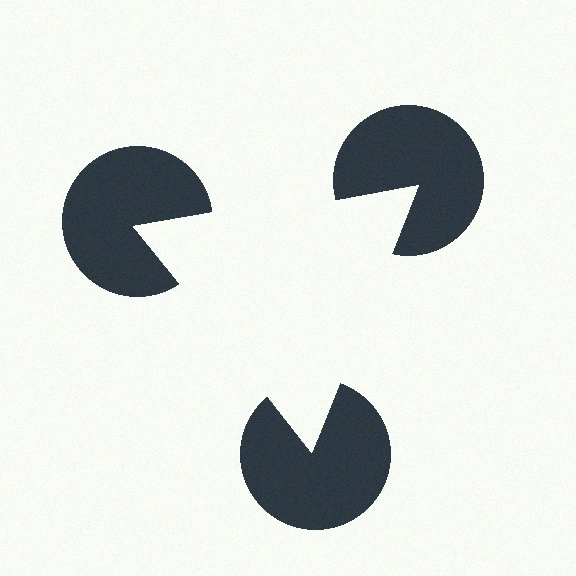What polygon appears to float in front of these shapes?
An illusory triangle — its edges are inferred from the aligned wedge cuts in the pac-man discs, not physically drawn.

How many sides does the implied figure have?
3 sides.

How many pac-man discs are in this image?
There are 3 — one at each vertex of the illusory triangle.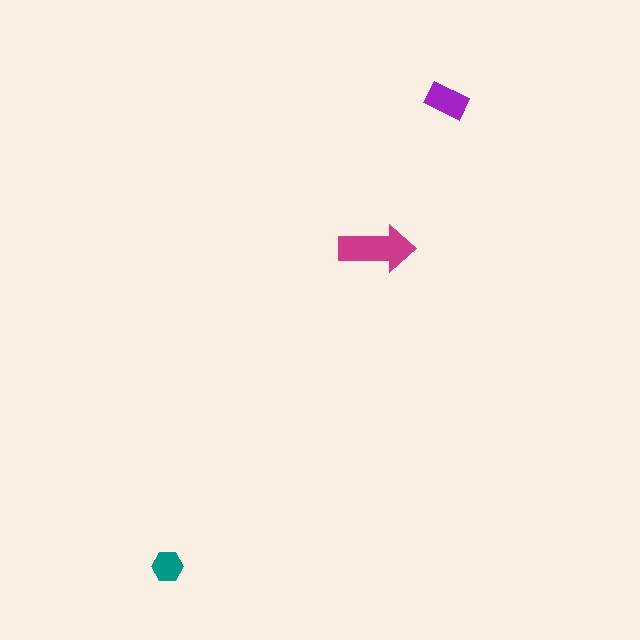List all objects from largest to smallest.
The magenta arrow, the purple rectangle, the teal hexagon.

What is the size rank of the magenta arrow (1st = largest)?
1st.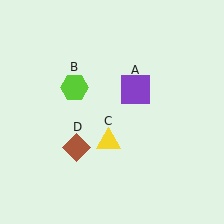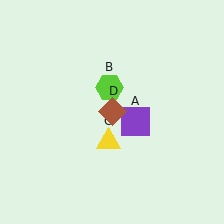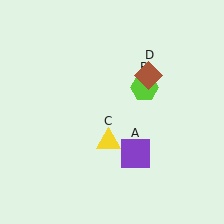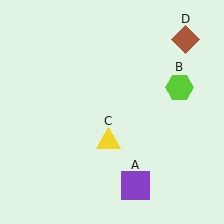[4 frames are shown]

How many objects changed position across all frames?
3 objects changed position: purple square (object A), lime hexagon (object B), brown diamond (object D).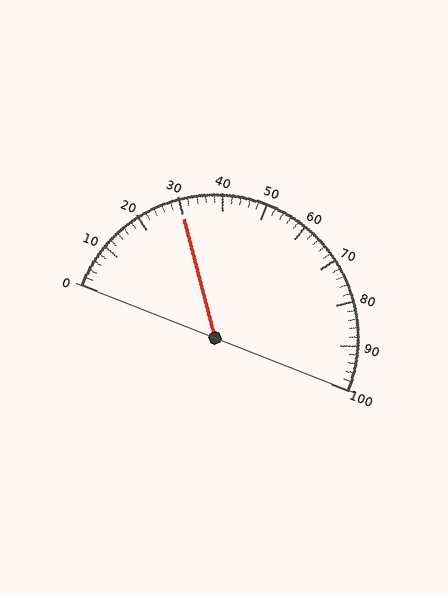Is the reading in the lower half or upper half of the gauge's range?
The reading is in the lower half of the range (0 to 100).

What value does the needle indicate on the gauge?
The needle indicates approximately 30.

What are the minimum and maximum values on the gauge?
The gauge ranges from 0 to 100.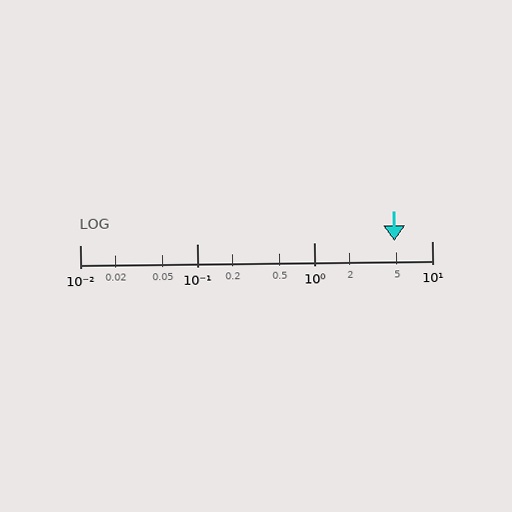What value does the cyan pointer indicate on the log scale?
The pointer indicates approximately 4.8.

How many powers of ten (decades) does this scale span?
The scale spans 3 decades, from 0.01 to 10.